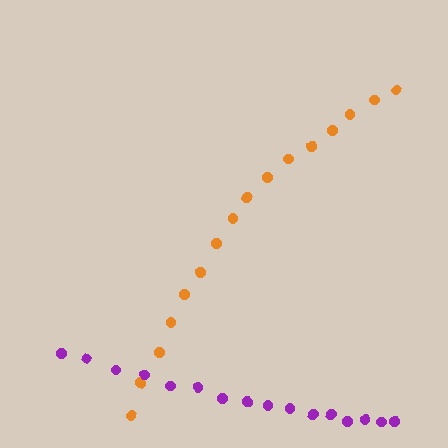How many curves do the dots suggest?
There are 2 distinct paths.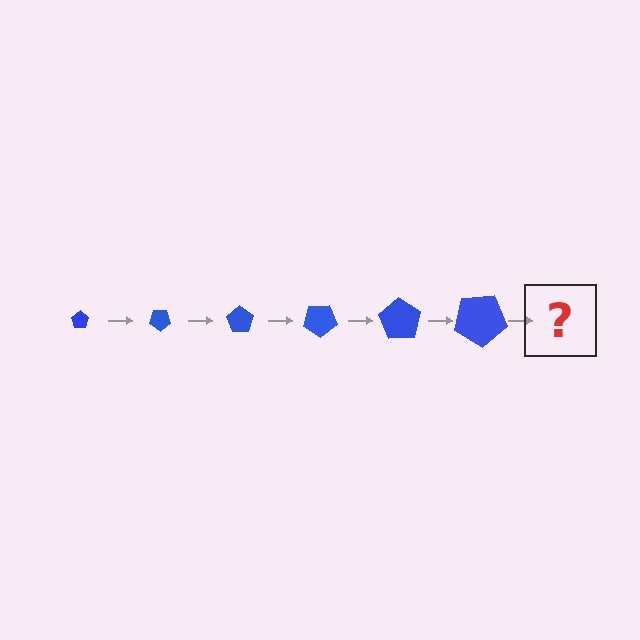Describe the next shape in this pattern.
It should be a pentagon, larger than the previous one and rotated 210 degrees from the start.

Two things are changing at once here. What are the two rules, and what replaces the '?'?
The two rules are that the pentagon grows larger each step and it rotates 35 degrees each step. The '?' should be a pentagon, larger than the previous one and rotated 210 degrees from the start.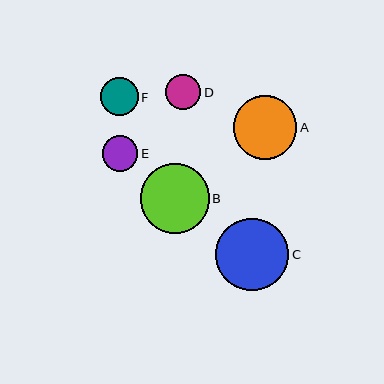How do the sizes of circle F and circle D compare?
Circle F and circle D are approximately the same size.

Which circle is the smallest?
Circle D is the smallest with a size of approximately 35 pixels.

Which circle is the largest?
Circle C is the largest with a size of approximately 73 pixels.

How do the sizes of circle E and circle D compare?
Circle E and circle D are approximately the same size.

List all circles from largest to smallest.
From largest to smallest: C, B, A, F, E, D.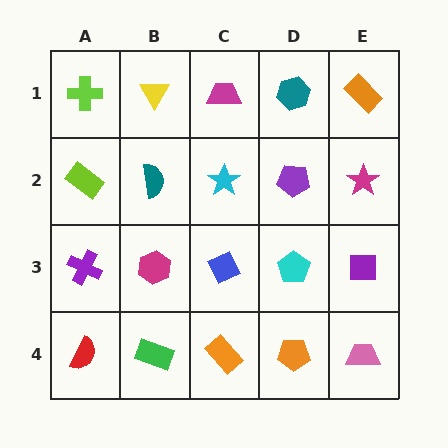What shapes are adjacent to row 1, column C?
A cyan star (row 2, column C), a yellow triangle (row 1, column B), a teal hexagon (row 1, column D).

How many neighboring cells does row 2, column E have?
3.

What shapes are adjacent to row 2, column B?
A yellow triangle (row 1, column B), a magenta hexagon (row 3, column B), a lime rectangle (row 2, column A), a cyan star (row 2, column C).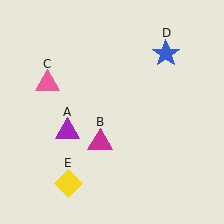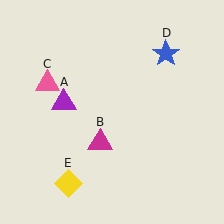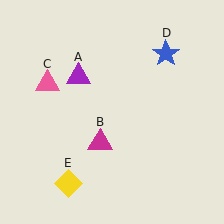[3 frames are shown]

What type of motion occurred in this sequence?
The purple triangle (object A) rotated clockwise around the center of the scene.